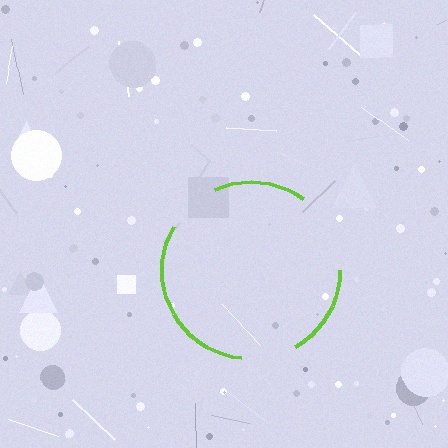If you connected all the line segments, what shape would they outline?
They would outline a circle.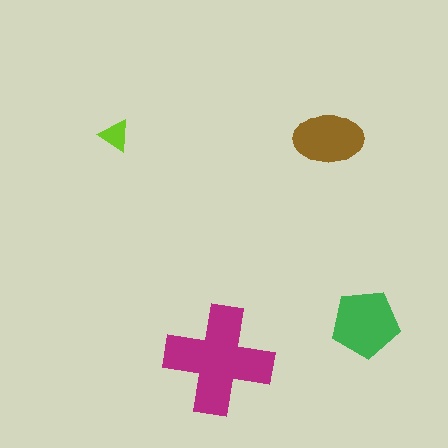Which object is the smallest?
The lime triangle.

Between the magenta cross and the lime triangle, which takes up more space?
The magenta cross.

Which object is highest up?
The lime triangle is topmost.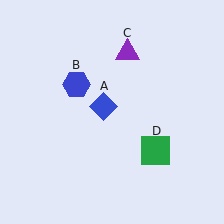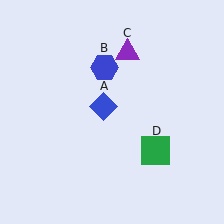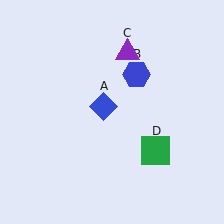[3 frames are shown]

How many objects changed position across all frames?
1 object changed position: blue hexagon (object B).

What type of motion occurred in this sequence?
The blue hexagon (object B) rotated clockwise around the center of the scene.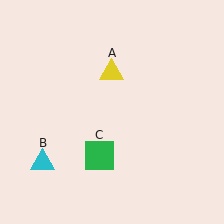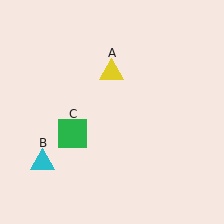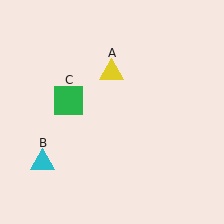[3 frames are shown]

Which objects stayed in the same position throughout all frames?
Yellow triangle (object A) and cyan triangle (object B) remained stationary.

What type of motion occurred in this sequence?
The green square (object C) rotated clockwise around the center of the scene.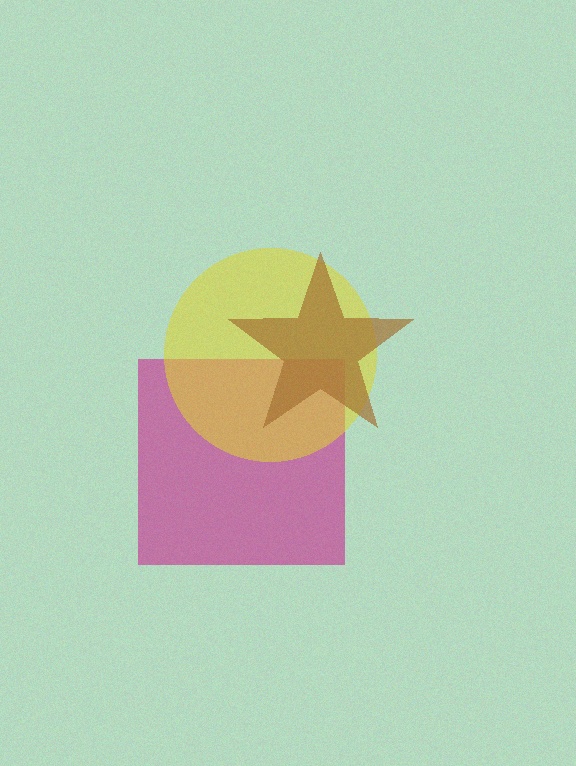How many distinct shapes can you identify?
There are 3 distinct shapes: a magenta square, a yellow circle, a brown star.